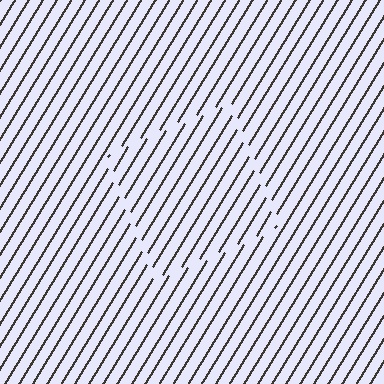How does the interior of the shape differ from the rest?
The interior of the shape contains the same grating, shifted by half a period — the contour is defined by the phase discontinuity where line-ends from the inner and outer gratings abut.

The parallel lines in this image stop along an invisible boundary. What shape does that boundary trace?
An illusory square. The interior of the shape contains the same grating, shifted by half a period — the contour is defined by the phase discontinuity where line-ends from the inner and outer gratings abut.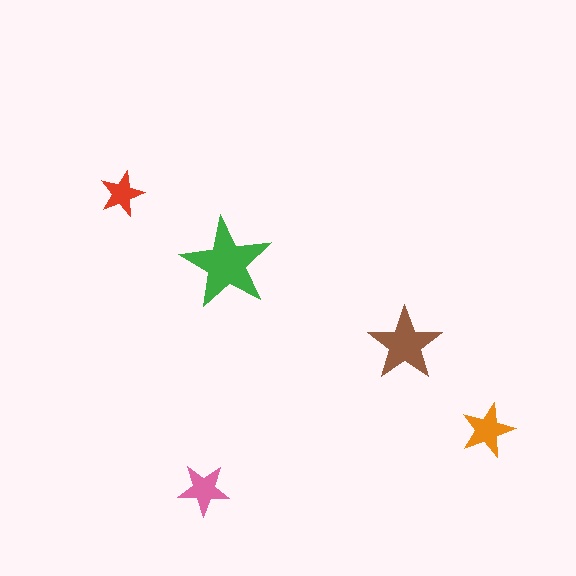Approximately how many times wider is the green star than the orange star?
About 1.5 times wider.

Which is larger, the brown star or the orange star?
The brown one.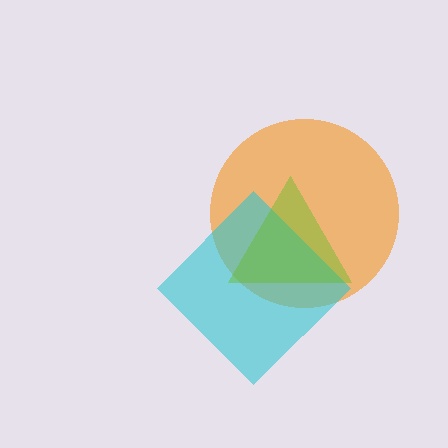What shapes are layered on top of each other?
The layered shapes are: an orange circle, a cyan diamond, a lime triangle.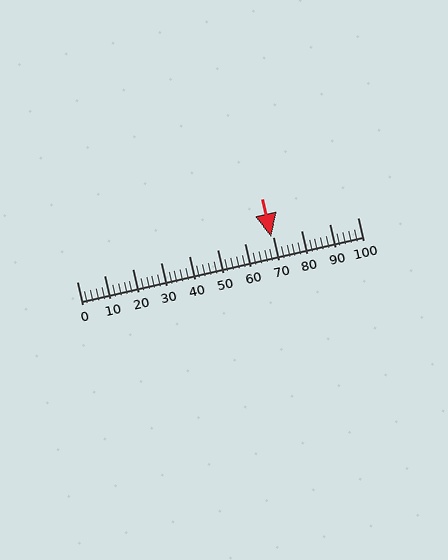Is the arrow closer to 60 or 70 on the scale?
The arrow is closer to 70.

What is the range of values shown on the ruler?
The ruler shows values from 0 to 100.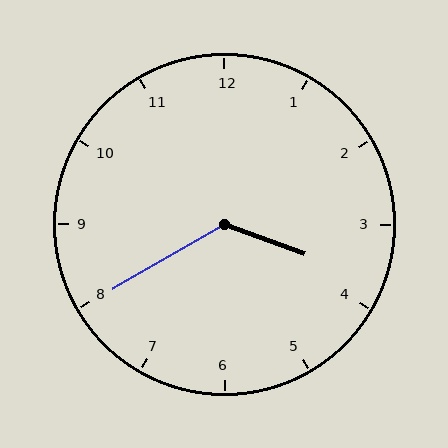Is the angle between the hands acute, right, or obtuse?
It is obtuse.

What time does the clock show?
3:40.